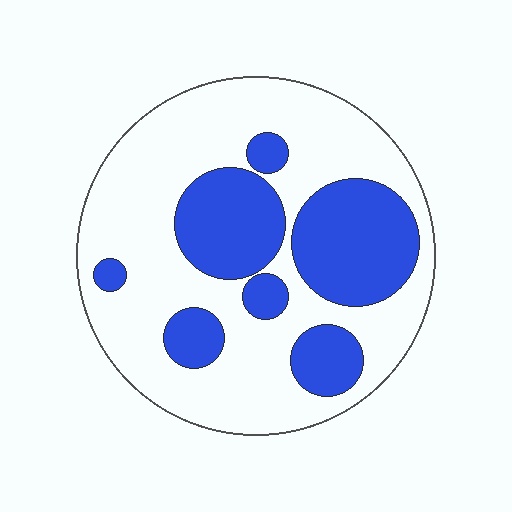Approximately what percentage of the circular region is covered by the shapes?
Approximately 35%.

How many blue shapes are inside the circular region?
7.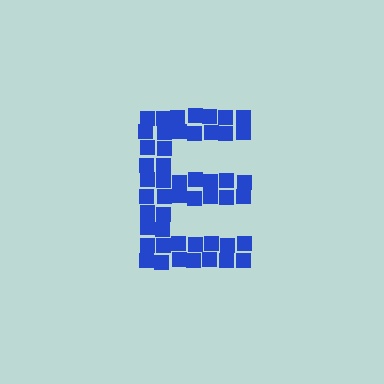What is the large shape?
The large shape is the letter E.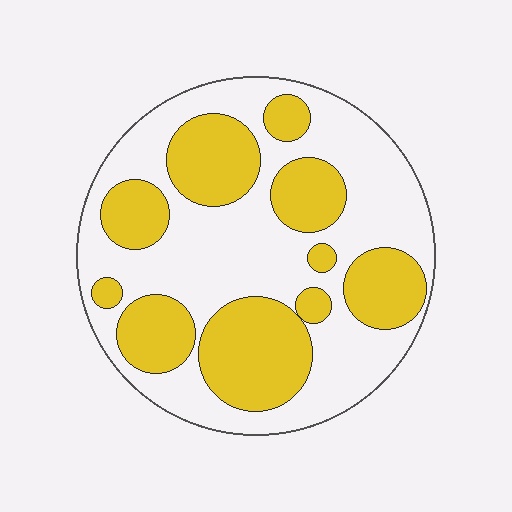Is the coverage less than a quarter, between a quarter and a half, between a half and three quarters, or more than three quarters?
Between a quarter and a half.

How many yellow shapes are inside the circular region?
10.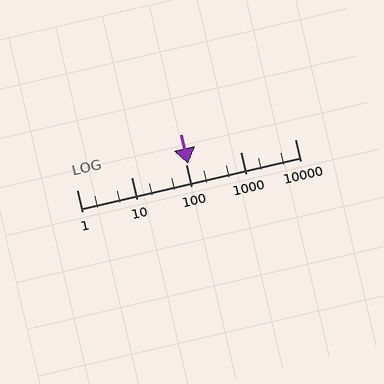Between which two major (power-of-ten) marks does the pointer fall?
The pointer is between 100 and 1000.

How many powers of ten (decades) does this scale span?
The scale spans 4 decades, from 1 to 10000.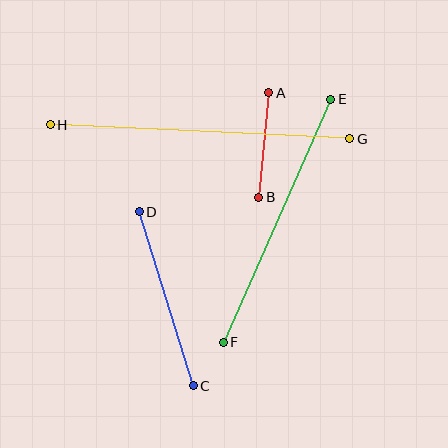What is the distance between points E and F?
The distance is approximately 266 pixels.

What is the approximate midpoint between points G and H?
The midpoint is at approximately (200, 132) pixels.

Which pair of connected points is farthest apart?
Points G and H are farthest apart.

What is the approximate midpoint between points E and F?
The midpoint is at approximately (277, 221) pixels.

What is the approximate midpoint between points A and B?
The midpoint is at approximately (264, 145) pixels.